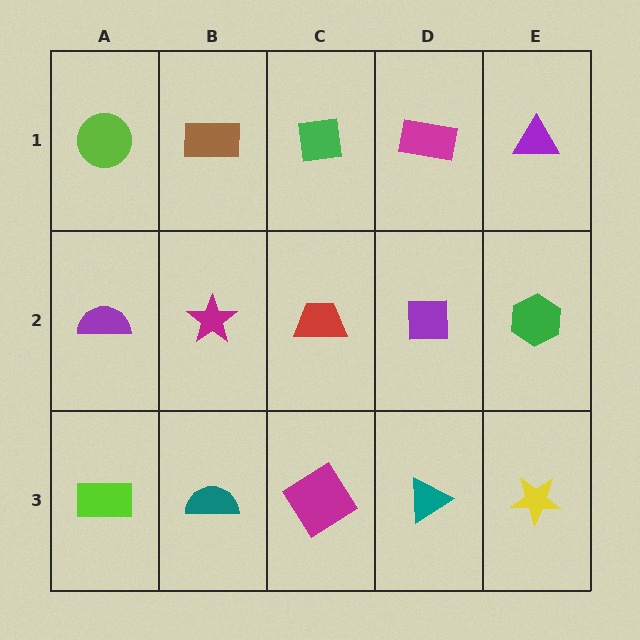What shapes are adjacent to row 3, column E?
A green hexagon (row 2, column E), a teal triangle (row 3, column D).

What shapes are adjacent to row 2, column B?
A brown rectangle (row 1, column B), a teal semicircle (row 3, column B), a purple semicircle (row 2, column A), a red trapezoid (row 2, column C).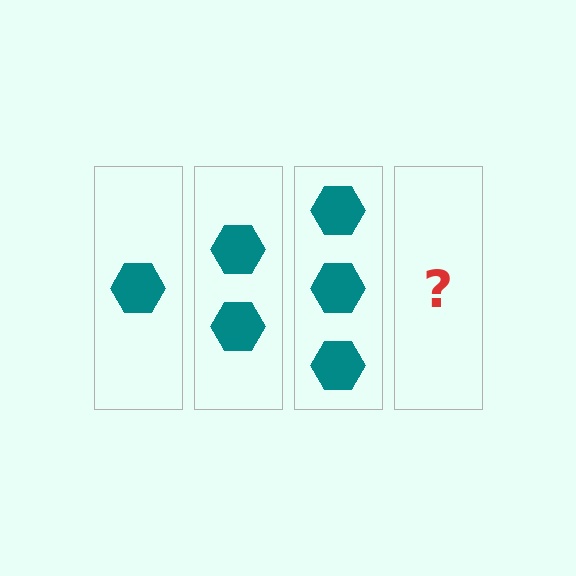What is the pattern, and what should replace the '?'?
The pattern is that each step adds one more hexagon. The '?' should be 4 hexagons.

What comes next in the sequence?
The next element should be 4 hexagons.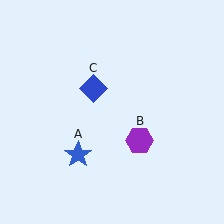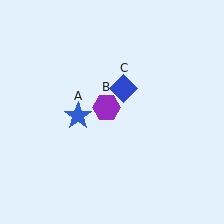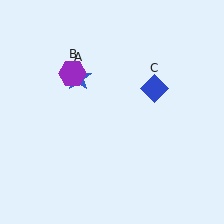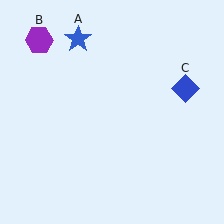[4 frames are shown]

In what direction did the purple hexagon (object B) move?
The purple hexagon (object B) moved up and to the left.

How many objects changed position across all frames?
3 objects changed position: blue star (object A), purple hexagon (object B), blue diamond (object C).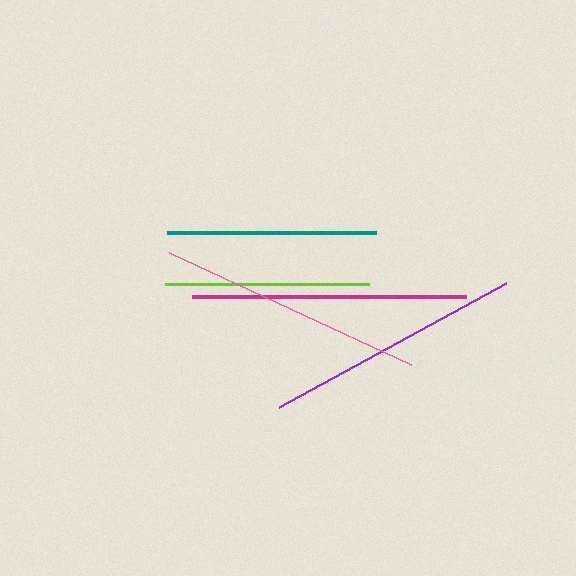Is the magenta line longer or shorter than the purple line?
The magenta line is longer than the purple line.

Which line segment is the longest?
The magenta line is the longest at approximately 274 pixels.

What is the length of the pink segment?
The pink segment is approximately 267 pixels long.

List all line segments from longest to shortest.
From longest to shortest: magenta, pink, purple, teal, lime.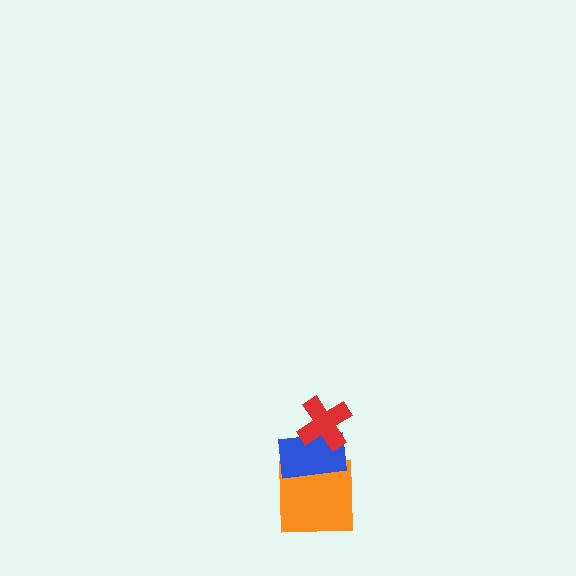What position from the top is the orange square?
The orange square is 3rd from the top.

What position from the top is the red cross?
The red cross is 1st from the top.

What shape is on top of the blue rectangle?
The red cross is on top of the blue rectangle.